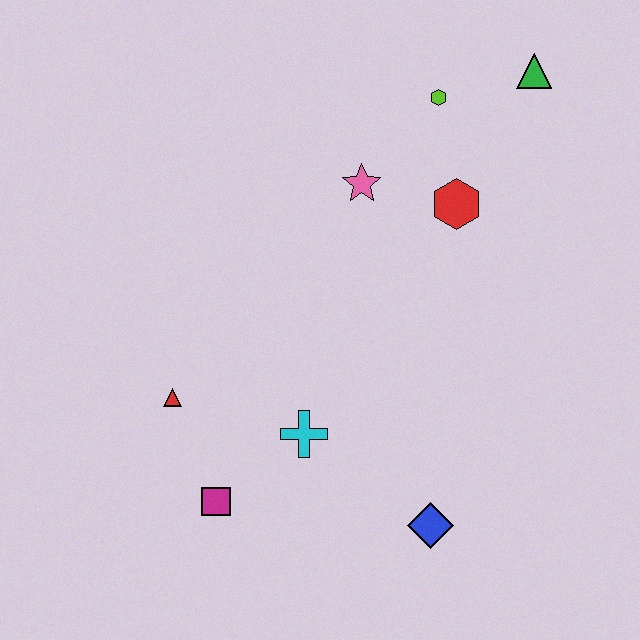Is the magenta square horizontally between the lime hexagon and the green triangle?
No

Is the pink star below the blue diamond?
No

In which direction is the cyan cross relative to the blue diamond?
The cyan cross is to the left of the blue diamond.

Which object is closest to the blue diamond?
The cyan cross is closest to the blue diamond.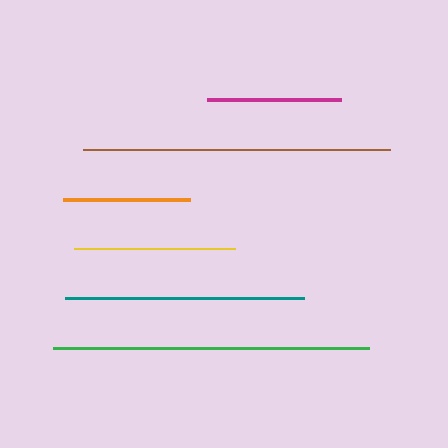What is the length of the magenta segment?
The magenta segment is approximately 134 pixels long.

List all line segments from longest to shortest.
From longest to shortest: green, brown, teal, yellow, magenta, orange.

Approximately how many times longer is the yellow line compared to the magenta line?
The yellow line is approximately 1.2 times the length of the magenta line.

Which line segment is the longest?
The green line is the longest at approximately 317 pixels.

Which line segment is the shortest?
The orange line is the shortest at approximately 126 pixels.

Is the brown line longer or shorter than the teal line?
The brown line is longer than the teal line.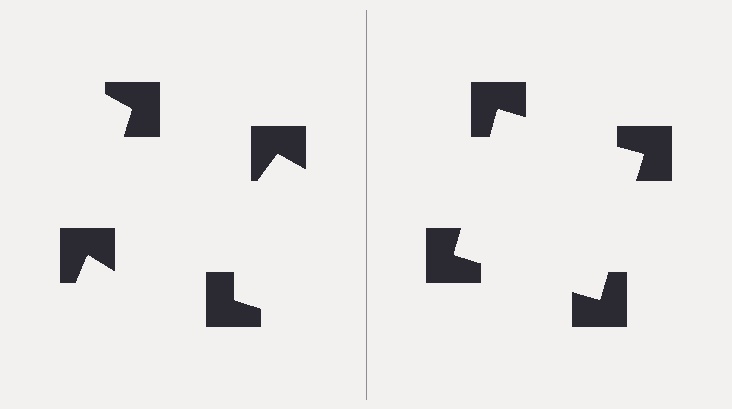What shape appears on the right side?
An illusory square.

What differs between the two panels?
The notched squares are positioned identically on both sides; only the wedge orientations differ. On the right they align to a square; on the left they are misaligned.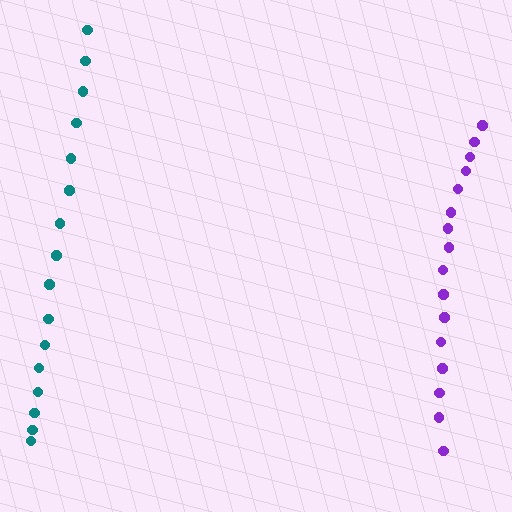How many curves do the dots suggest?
There are 2 distinct paths.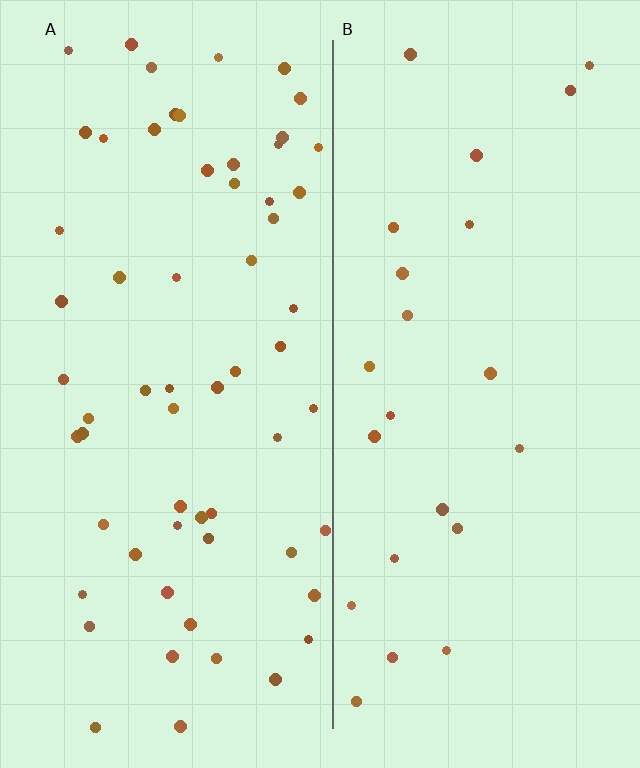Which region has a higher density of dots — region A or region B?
A (the left).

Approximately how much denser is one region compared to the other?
Approximately 2.7× — region A over region B.